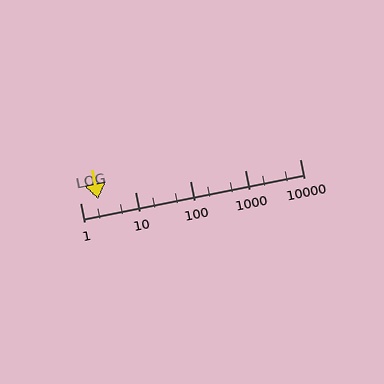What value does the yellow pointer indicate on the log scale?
The pointer indicates approximately 2.1.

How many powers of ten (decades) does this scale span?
The scale spans 4 decades, from 1 to 10000.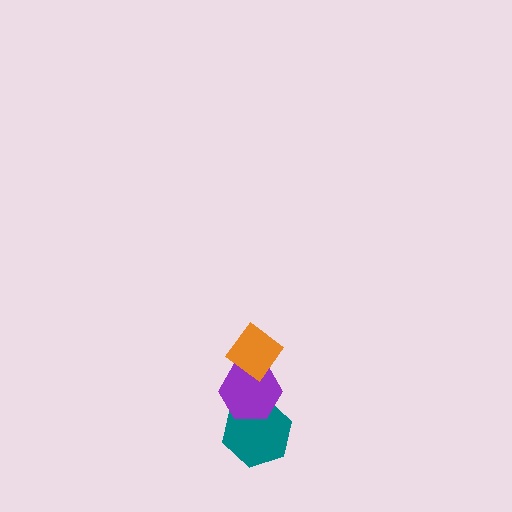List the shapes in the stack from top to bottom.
From top to bottom: the orange diamond, the purple hexagon, the teal hexagon.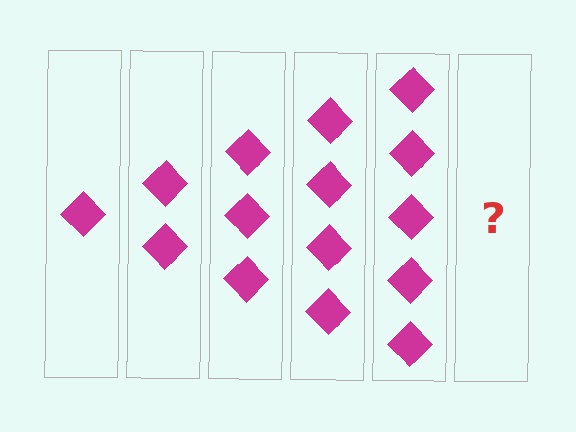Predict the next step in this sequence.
The next step is 6 diamonds.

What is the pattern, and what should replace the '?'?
The pattern is that each step adds one more diamond. The '?' should be 6 diamonds.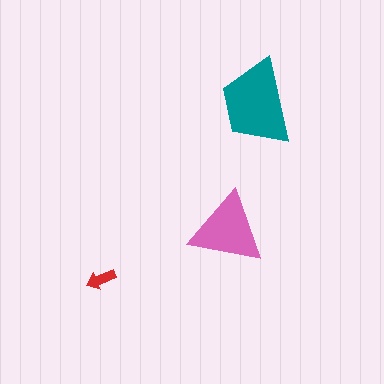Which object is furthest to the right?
The teal trapezoid is rightmost.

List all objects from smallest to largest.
The red arrow, the pink triangle, the teal trapezoid.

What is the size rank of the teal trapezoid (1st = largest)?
1st.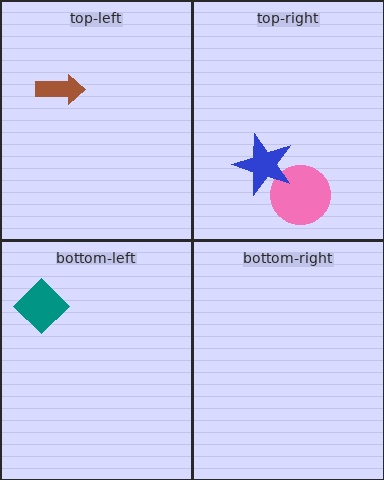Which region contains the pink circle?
The top-right region.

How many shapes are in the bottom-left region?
1.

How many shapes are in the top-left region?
1.